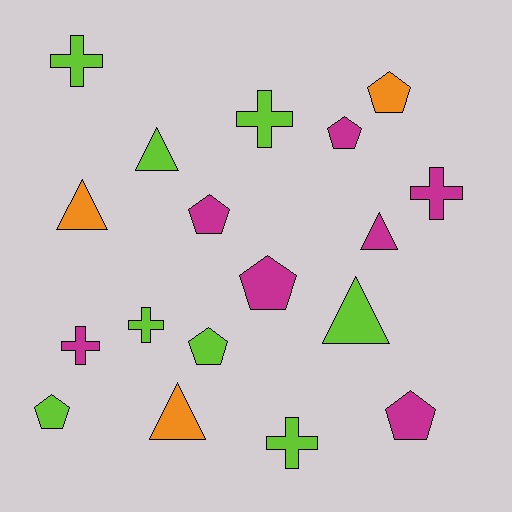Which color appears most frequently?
Lime, with 8 objects.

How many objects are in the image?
There are 18 objects.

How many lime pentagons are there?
There are 2 lime pentagons.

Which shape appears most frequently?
Pentagon, with 7 objects.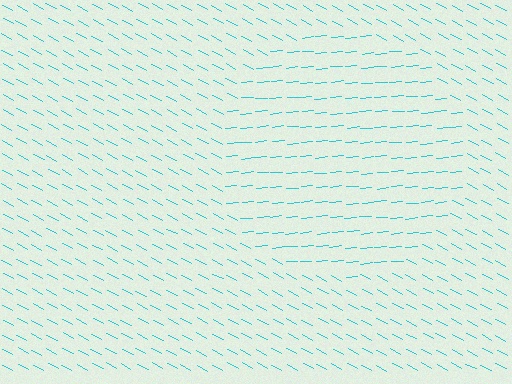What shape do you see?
I see a circle.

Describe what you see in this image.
The image is filled with small cyan line segments. A circle region in the image has lines oriented differently from the surrounding lines, creating a visible texture boundary.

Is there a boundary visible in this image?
Yes, there is a texture boundary formed by a change in line orientation.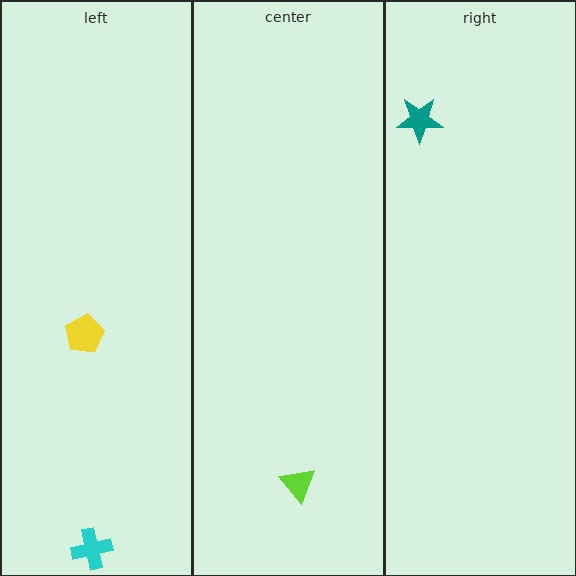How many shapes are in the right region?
1.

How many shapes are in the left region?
2.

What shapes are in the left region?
The yellow pentagon, the cyan cross.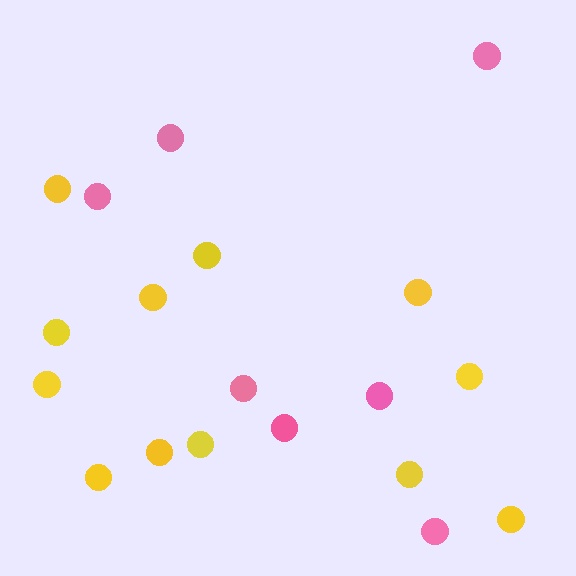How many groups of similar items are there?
There are 2 groups: one group of pink circles (7) and one group of yellow circles (12).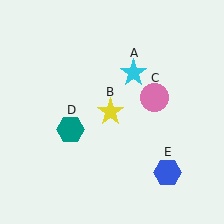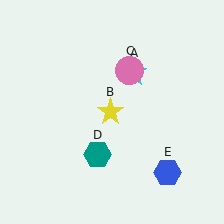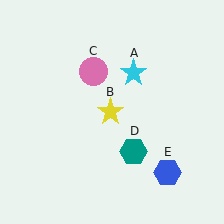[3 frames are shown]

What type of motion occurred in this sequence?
The pink circle (object C), teal hexagon (object D) rotated counterclockwise around the center of the scene.